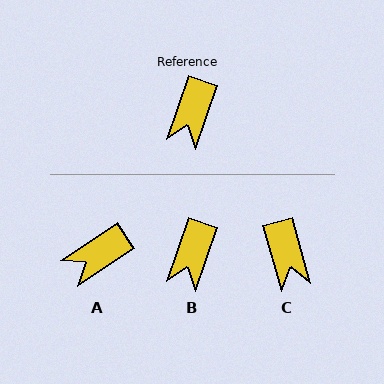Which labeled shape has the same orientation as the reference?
B.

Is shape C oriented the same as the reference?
No, it is off by about 35 degrees.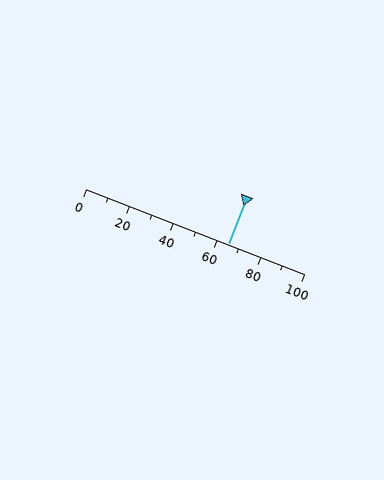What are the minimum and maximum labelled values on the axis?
The axis runs from 0 to 100.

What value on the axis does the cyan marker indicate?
The marker indicates approximately 65.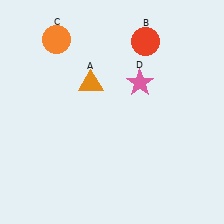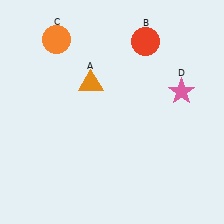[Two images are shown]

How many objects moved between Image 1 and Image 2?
1 object moved between the two images.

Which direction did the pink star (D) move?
The pink star (D) moved right.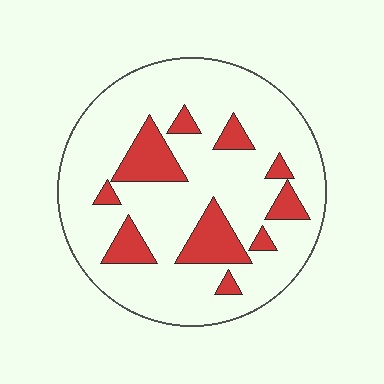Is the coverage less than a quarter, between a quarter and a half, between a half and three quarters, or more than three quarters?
Less than a quarter.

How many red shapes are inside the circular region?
10.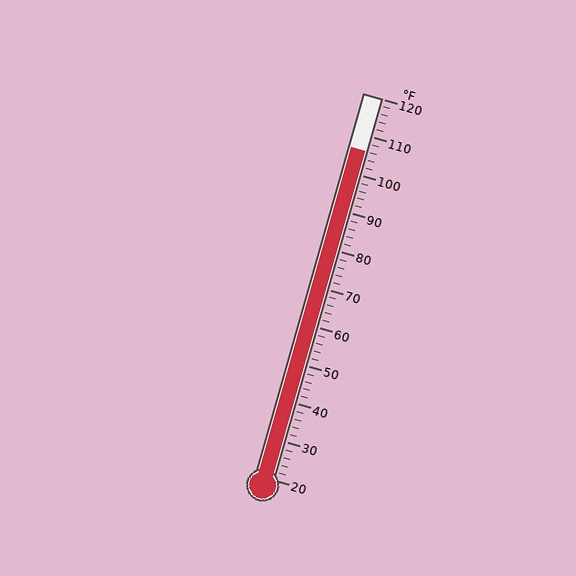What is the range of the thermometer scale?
The thermometer scale ranges from 20°F to 120°F.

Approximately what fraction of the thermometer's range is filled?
The thermometer is filled to approximately 85% of its range.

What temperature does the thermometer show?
The thermometer shows approximately 106°F.